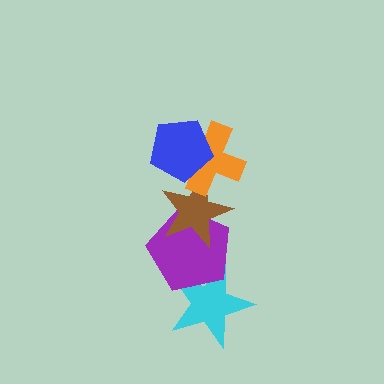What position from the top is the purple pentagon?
The purple pentagon is 4th from the top.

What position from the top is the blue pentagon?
The blue pentagon is 1st from the top.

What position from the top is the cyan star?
The cyan star is 5th from the top.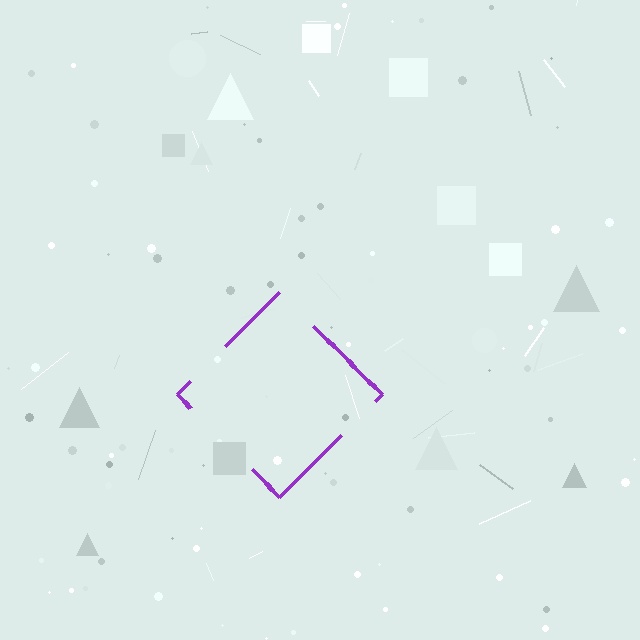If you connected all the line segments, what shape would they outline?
They would outline a diamond.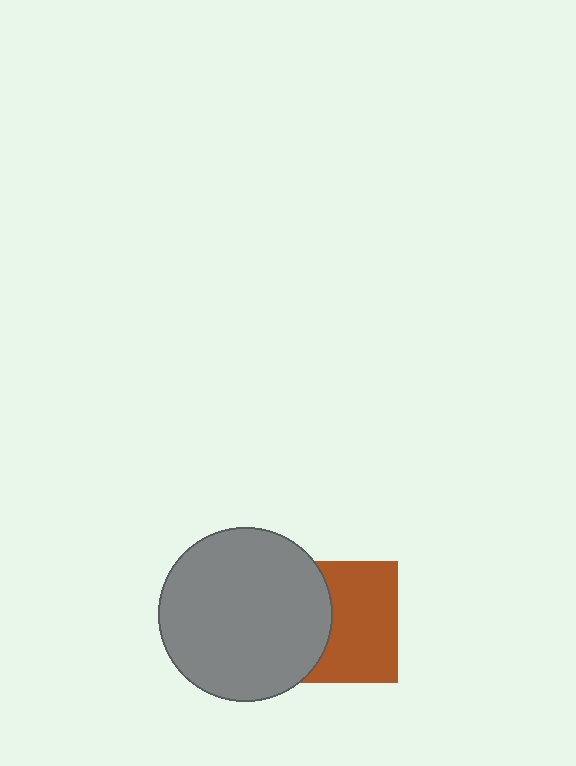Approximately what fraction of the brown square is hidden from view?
Roughly 40% of the brown square is hidden behind the gray circle.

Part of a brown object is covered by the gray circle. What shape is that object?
It is a square.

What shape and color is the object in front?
The object in front is a gray circle.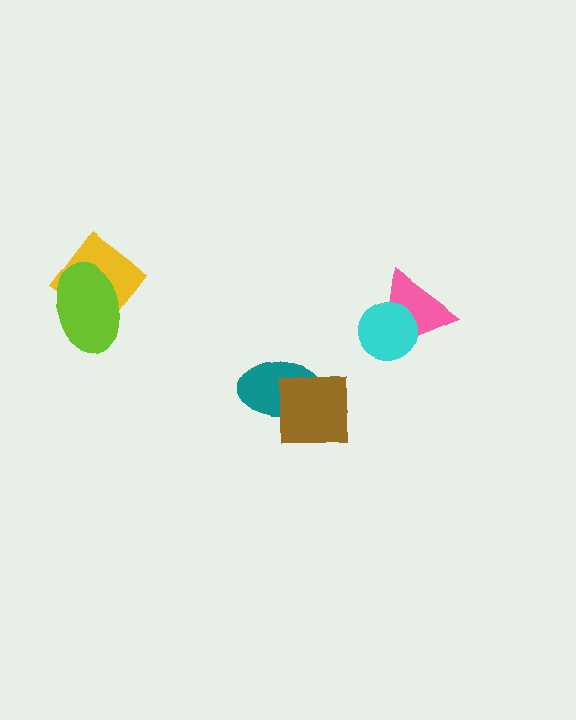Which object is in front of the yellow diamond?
The lime ellipse is in front of the yellow diamond.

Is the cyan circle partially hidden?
No, no other shape covers it.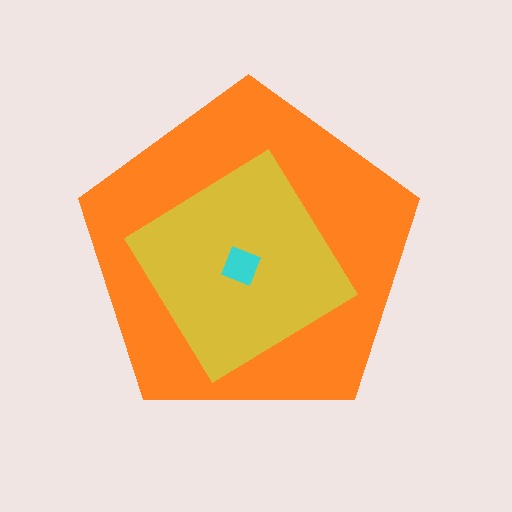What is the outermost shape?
The orange pentagon.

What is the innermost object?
The cyan diamond.